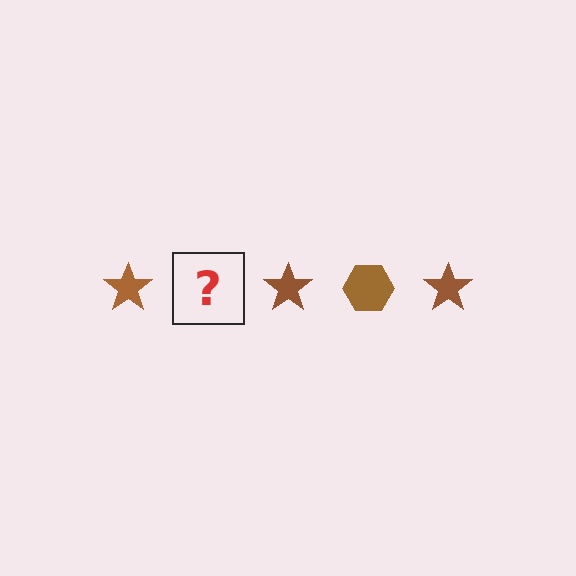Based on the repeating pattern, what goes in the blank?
The blank should be a brown hexagon.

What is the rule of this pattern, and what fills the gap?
The rule is that the pattern cycles through star, hexagon shapes in brown. The gap should be filled with a brown hexagon.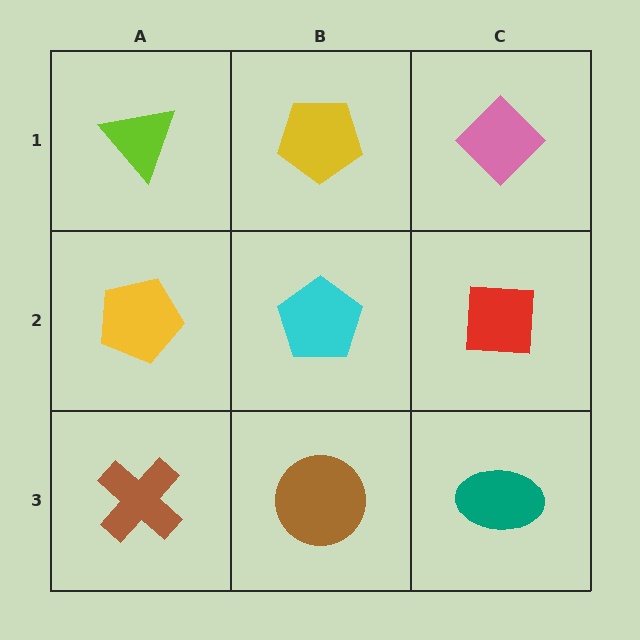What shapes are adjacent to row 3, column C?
A red square (row 2, column C), a brown circle (row 3, column B).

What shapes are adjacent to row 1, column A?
A yellow pentagon (row 2, column A), a yellow pentagon (row 1, column B).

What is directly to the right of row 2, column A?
A cyan pentagon.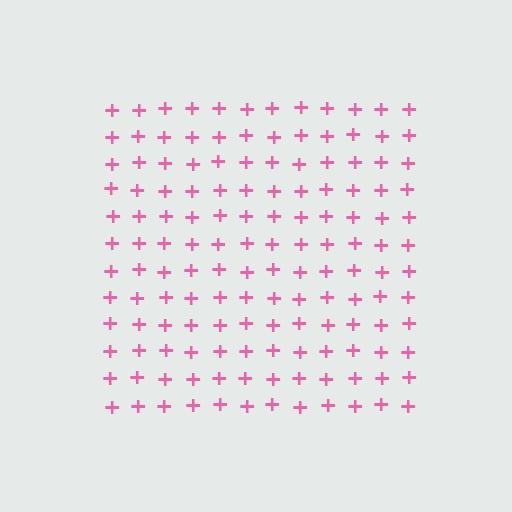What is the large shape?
The large shape is a square.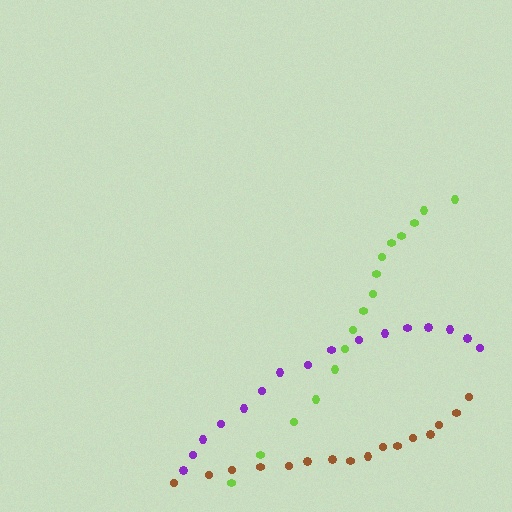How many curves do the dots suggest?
There are 3 distinct paths.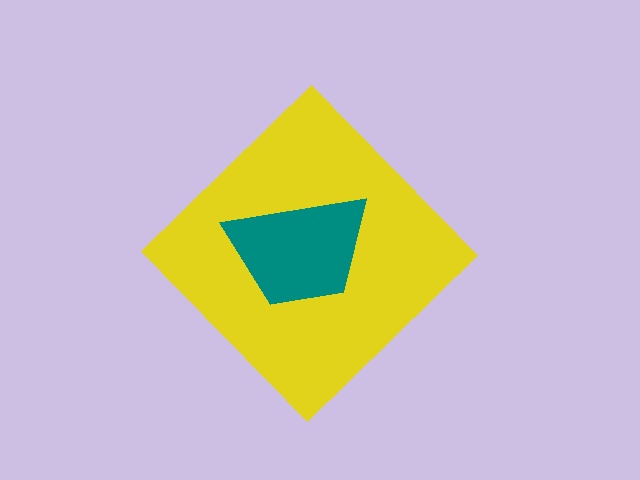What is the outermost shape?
The yellow diamond.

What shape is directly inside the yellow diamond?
The teal trapezoid.